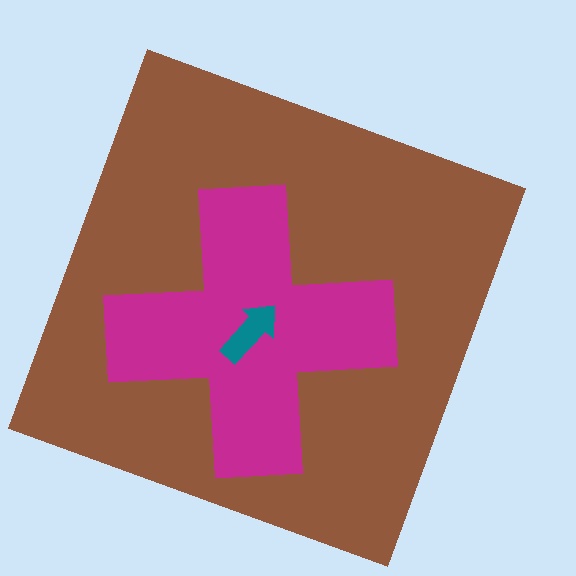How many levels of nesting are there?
3.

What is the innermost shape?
The teal arrow.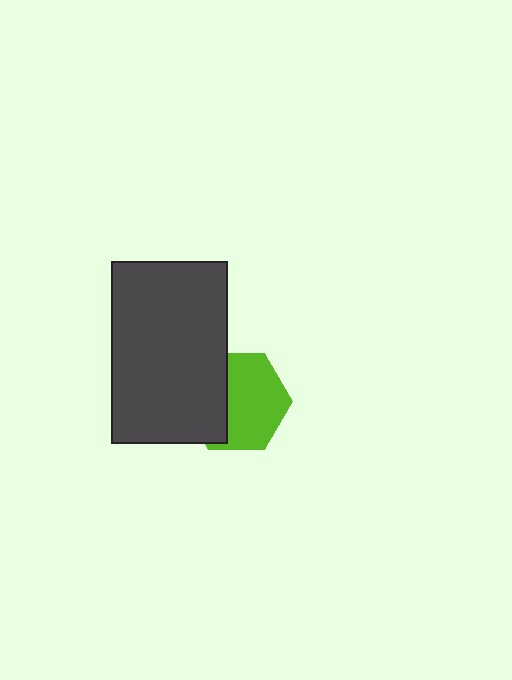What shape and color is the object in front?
The object in front is a dark gray rectangle.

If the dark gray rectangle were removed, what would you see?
You would see the complete lime hexagon.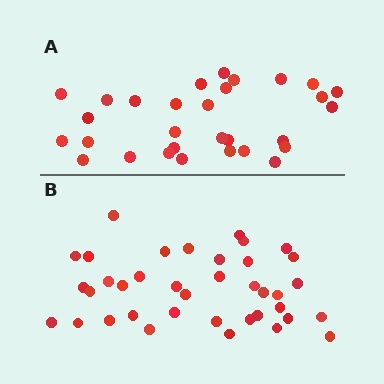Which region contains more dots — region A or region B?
Region B (the bottom region) has more dots.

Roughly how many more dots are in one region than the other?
Region B has roughly 8 or so more dots than region A.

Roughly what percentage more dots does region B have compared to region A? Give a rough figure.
About 25% more.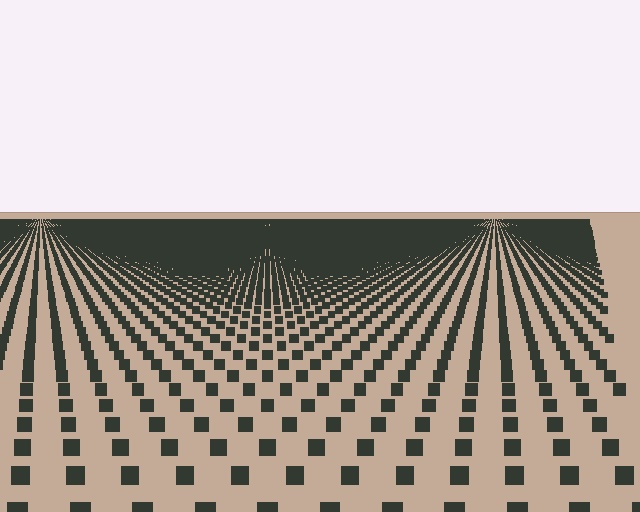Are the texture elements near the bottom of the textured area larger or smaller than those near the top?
Larger. Near the bottom, elements are closer to the viewer and appear at a bigger on-screen size.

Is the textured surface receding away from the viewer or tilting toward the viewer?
The surface is receding away from the viewer. Texture elements get smaller and denser toward the top.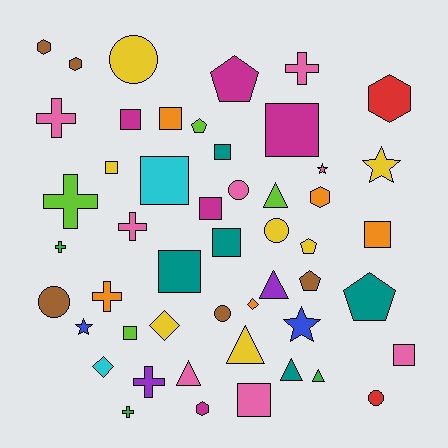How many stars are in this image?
There are 4 stars.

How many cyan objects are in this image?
There are 2 cyan objects.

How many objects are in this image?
There are 50 objects.